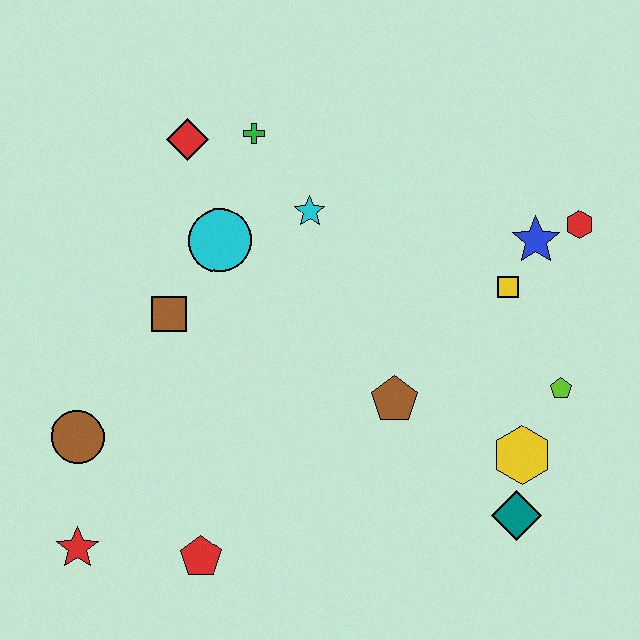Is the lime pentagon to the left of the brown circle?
No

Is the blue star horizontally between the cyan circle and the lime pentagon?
Yes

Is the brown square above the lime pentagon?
Yes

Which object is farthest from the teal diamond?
The red diamond is farthest from the teal diamond.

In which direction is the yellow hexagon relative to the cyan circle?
The yellow hexagon is to the right of the cyan circle.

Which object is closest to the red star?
The brown circle is closest to the red star.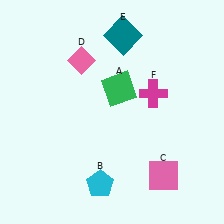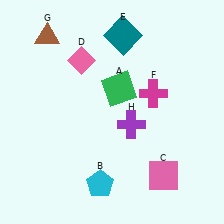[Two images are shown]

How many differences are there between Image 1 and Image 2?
There are 2 differences between the two images.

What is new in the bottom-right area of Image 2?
A purple cross (H) was added in the bottom-right area of Image 2.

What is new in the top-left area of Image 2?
A brown triangle (G) was added in the top-left area of Image 2.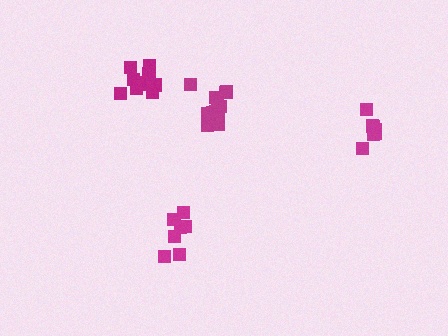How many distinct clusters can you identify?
There are 4 distinct clusters.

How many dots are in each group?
Group 1: 7 dots, Group 2: 12 dots, Group 3: 12 dots, Group 4: 7 dots (38 total).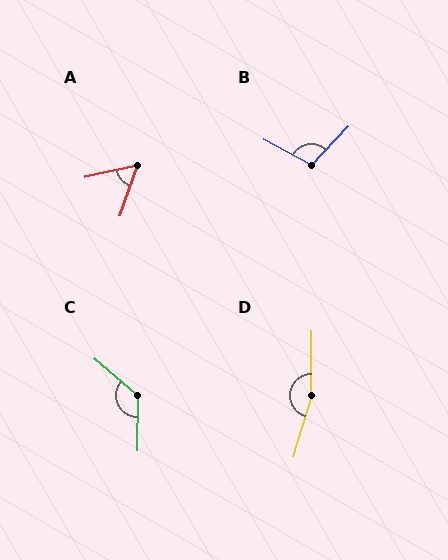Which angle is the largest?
D, at approximately 164 degrees.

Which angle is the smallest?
A, at approximately 58 degrees.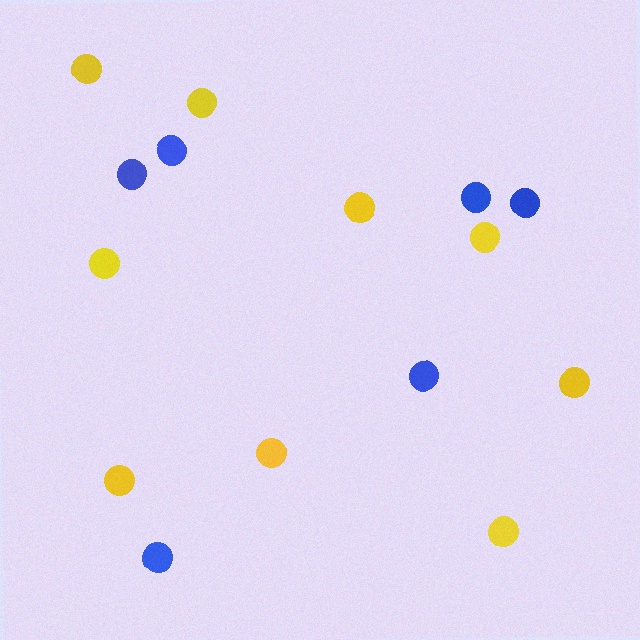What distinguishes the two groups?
There are 2 groups: one group of yellow circles (9) and one group of blue circles (6).